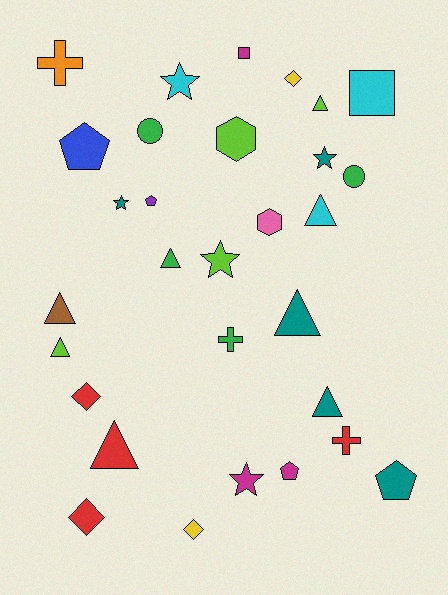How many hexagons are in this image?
There are 2 hexagons.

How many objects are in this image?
There are 30 objects.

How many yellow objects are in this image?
There are 2 yellow objects.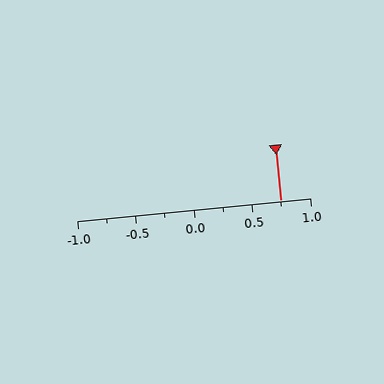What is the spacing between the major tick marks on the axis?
The major ticks are spaced 0.5 apart.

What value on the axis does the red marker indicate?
The marker indicates approximately 0.75.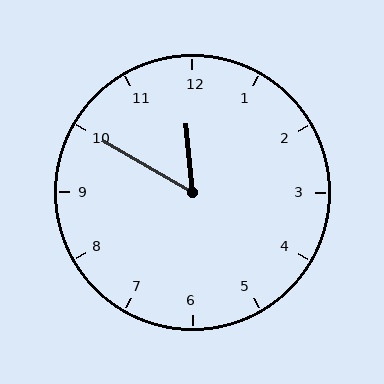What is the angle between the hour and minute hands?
Approximately 55 degrees.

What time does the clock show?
11:50.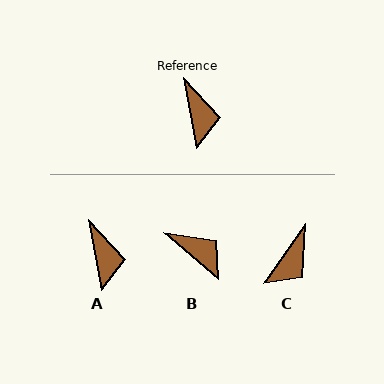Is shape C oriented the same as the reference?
No, it is off by about 46 degrees.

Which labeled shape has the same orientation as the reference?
A.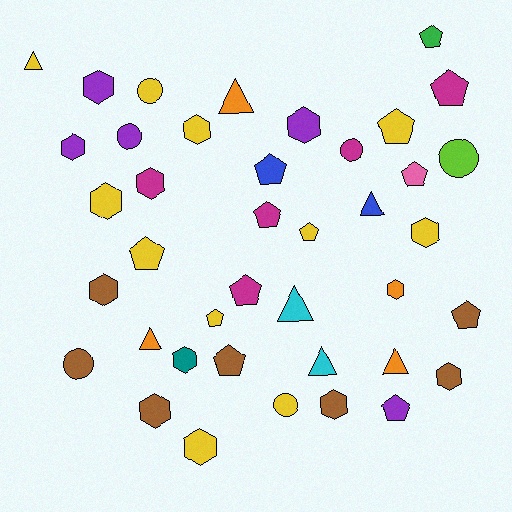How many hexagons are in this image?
There are 14 hexagons.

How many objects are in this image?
There are 40 objects.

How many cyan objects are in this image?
There are 2 cyan objects.